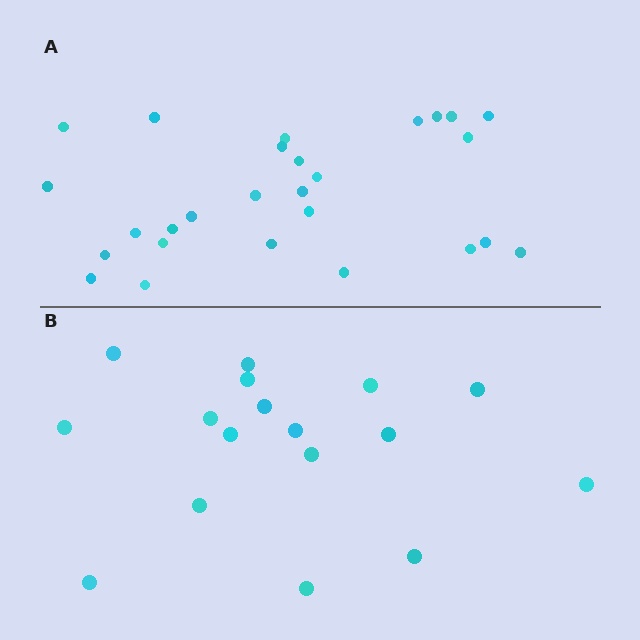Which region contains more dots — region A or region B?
Region A (the top region) has more dots.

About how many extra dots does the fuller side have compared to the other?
Region A has roughly 10 or so more dots than region B.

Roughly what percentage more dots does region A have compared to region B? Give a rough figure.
About 60% more.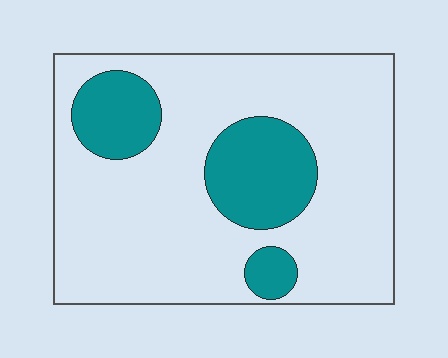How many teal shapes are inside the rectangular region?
3.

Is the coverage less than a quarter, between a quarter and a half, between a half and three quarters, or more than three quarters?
Less than a quarter.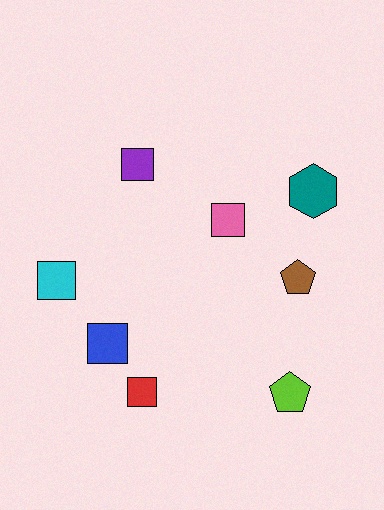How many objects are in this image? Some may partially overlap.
There are 8 objects.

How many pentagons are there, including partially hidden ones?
There are 2 pentagons.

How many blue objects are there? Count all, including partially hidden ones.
There is 1 blue object.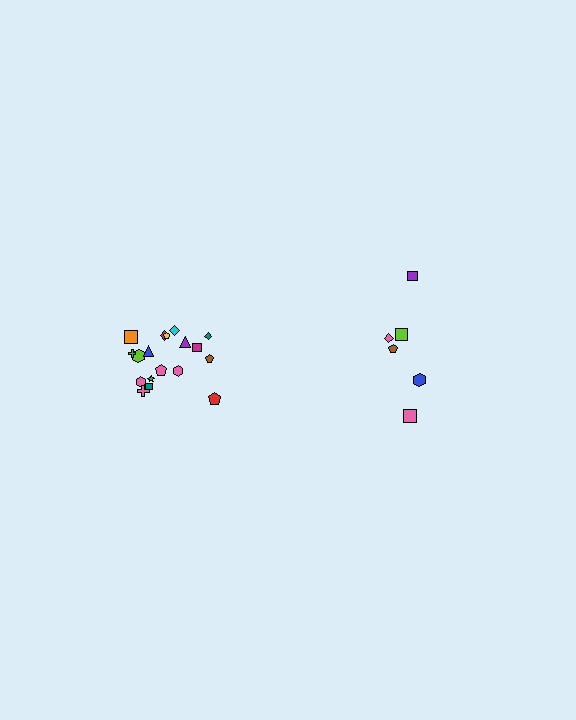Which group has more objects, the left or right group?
The left group.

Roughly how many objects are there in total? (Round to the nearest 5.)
Roughly 25 objects in total.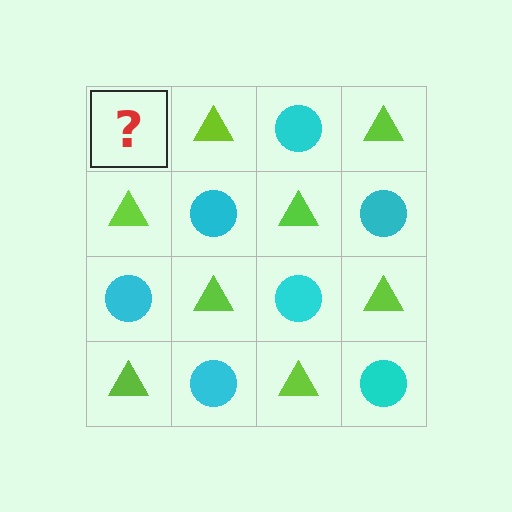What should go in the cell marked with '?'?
The missing cell should contain a cyan circle.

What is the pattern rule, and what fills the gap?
The rule is that it alternates cyan circle and lime triangle in a checkerboard pattern. The gap should be filled with a cyan circle.